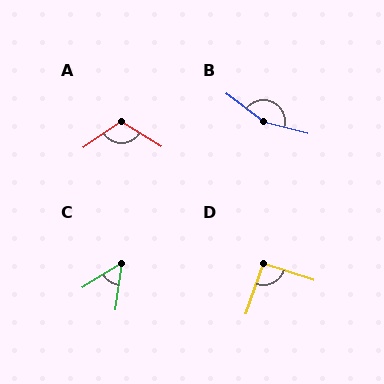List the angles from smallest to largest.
C (50°), D (91°), A (113°), B (157°).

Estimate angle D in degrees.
Approximately 91 degrees.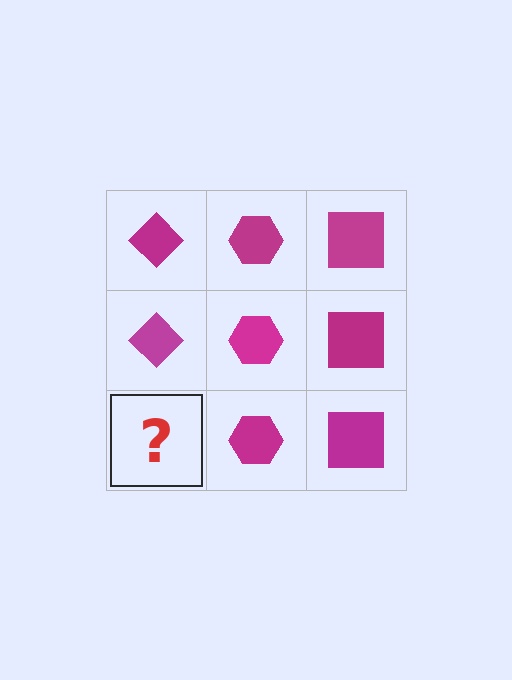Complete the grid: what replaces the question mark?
The question mark should be replaced with a magenta diamond.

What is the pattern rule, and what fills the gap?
The rule is that each column has a consistent shape. The gap should be filled with a magenta diamond.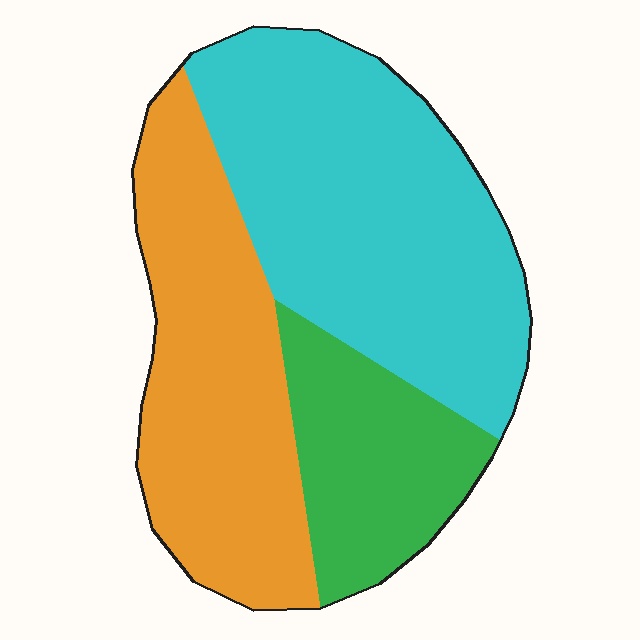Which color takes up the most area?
Cyan, at roughly 45%.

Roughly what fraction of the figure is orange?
Orange covers roughly 35% of the figure.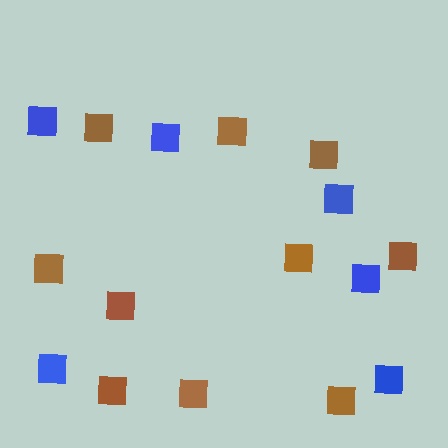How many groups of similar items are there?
There are 2 groups: one group of brown squares (10) and one group of blue squares (6).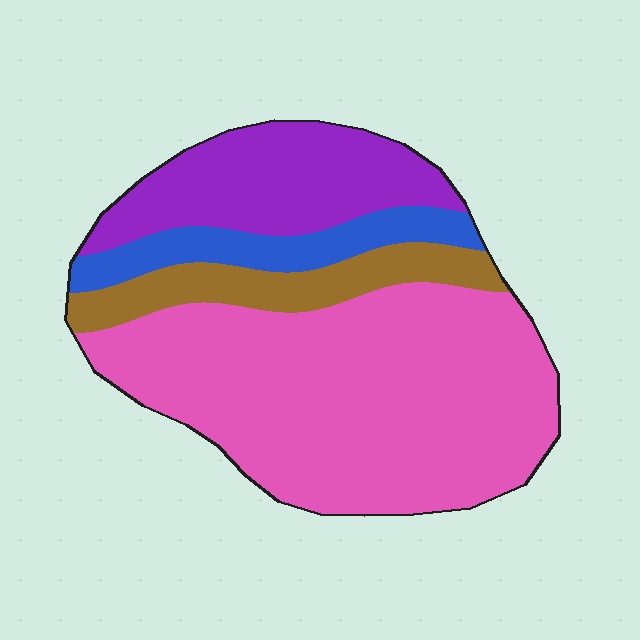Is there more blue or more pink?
Pink.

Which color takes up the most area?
Pink, at roughly 55%.